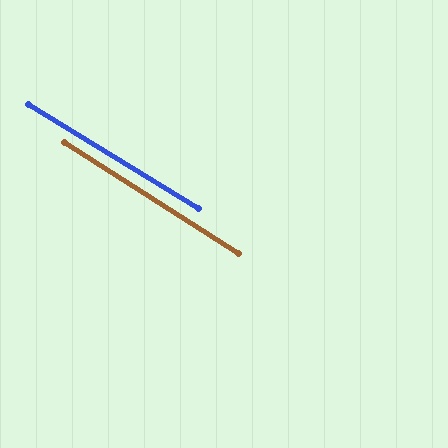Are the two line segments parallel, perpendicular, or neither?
Parallel — their directions differ by only 1.1°.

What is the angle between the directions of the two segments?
Approximately 1 degree.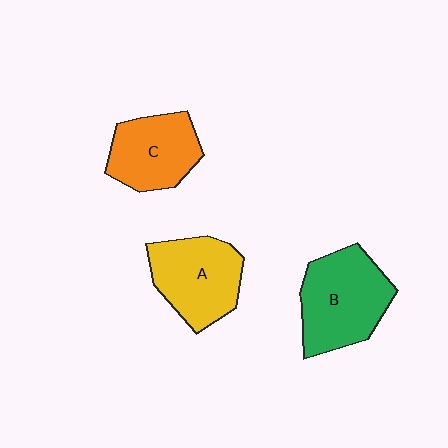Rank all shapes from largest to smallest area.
From largest to smallest: B (green), A (yellow), C (orange).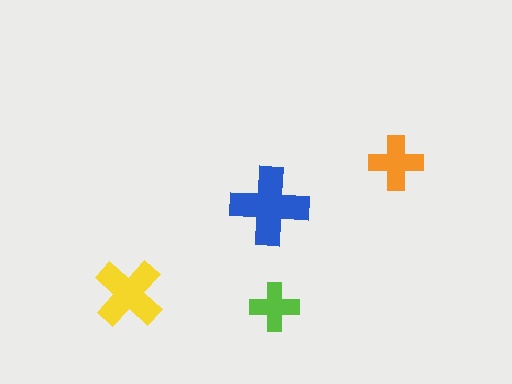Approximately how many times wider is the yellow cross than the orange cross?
About 1.5 times wider.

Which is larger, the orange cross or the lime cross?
The orange one.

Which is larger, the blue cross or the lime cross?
The blue one.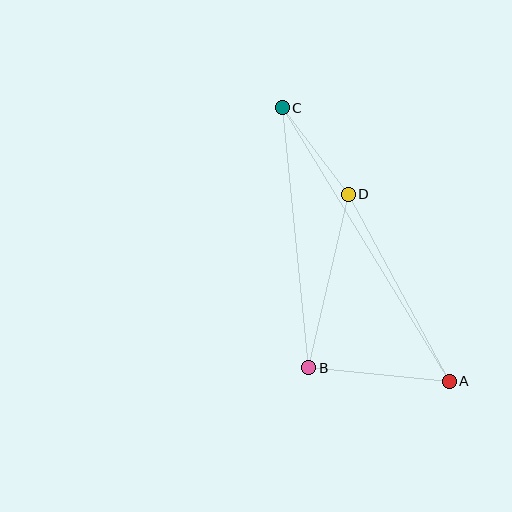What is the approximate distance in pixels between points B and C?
The distance between B and C is approximately 261 pixels.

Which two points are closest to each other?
Points C and D are closest to each other.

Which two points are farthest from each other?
Points A and C are farthest from each other.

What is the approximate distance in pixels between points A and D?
The distance between A and D is approximately 213 pixels.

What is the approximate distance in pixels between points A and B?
The distance between A and B is approximately 141 pixels.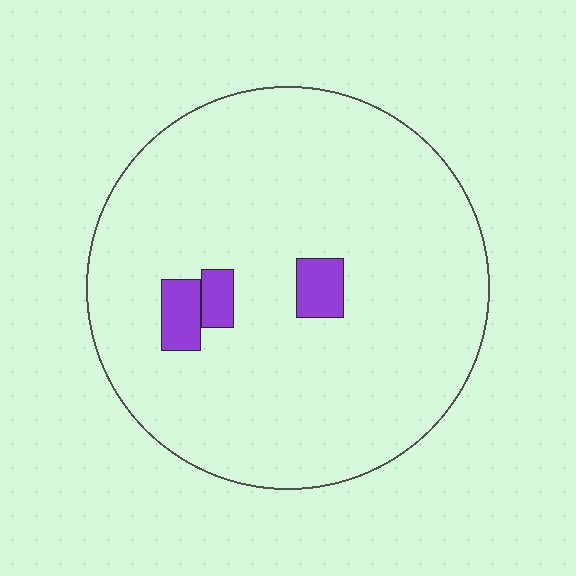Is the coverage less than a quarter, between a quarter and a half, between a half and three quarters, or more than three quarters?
Less than a quarter.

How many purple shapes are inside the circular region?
3.